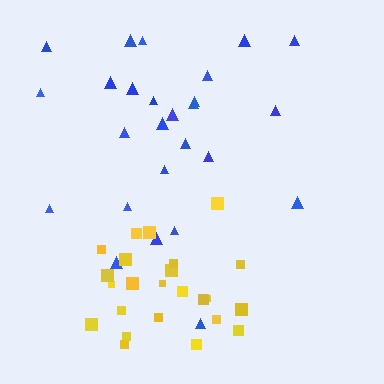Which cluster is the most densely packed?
Yellow.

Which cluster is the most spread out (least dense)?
Blue.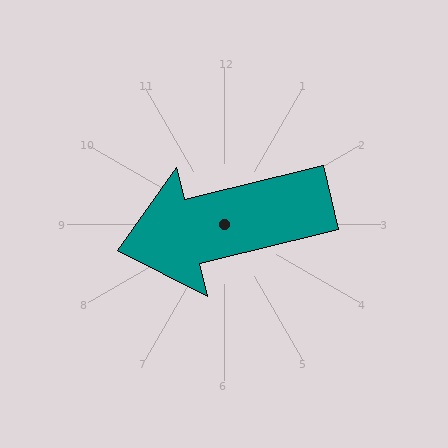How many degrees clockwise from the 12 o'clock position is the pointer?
Approximately 256 degrees.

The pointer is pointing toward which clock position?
Roughly 9 o'clock.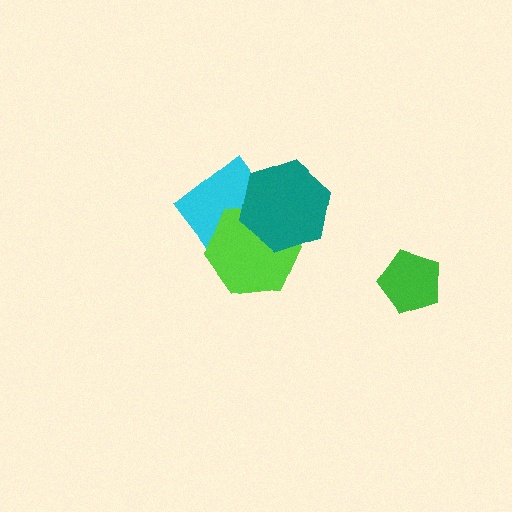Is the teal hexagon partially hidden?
No, no other shape covers it.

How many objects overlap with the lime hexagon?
2 objects overlap with the lime hexagon.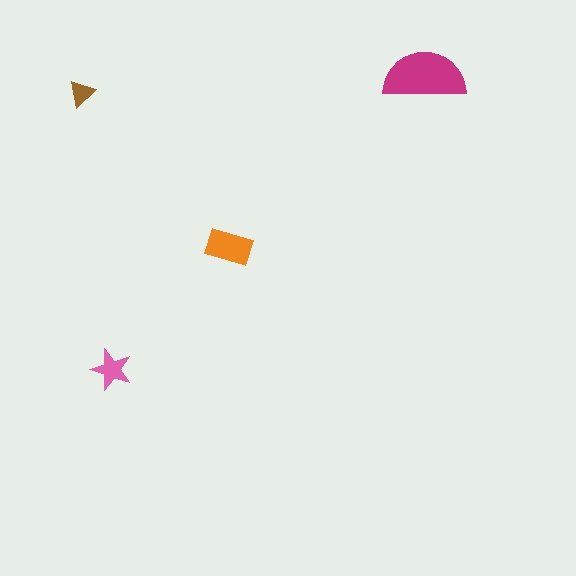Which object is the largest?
The magenta semicircle.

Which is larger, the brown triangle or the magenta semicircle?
The magenta semicircle.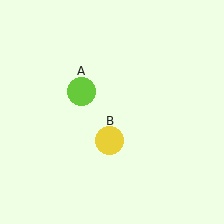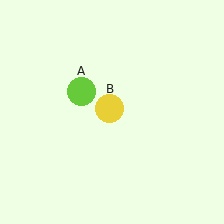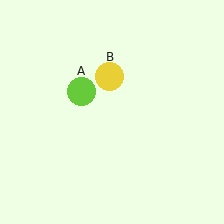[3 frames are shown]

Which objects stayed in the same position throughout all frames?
Lime circle (object A) remained stationary.